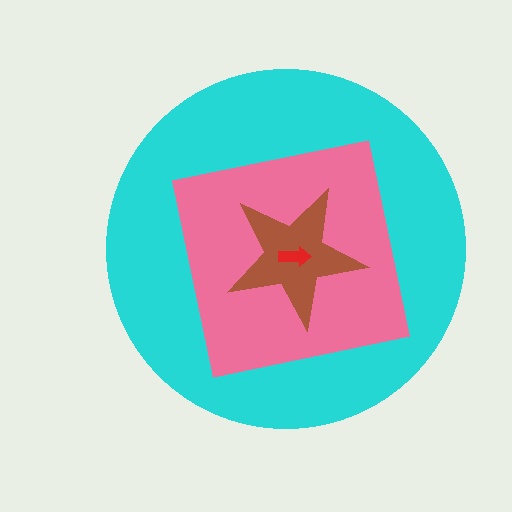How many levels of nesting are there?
4.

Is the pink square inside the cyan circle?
Yes.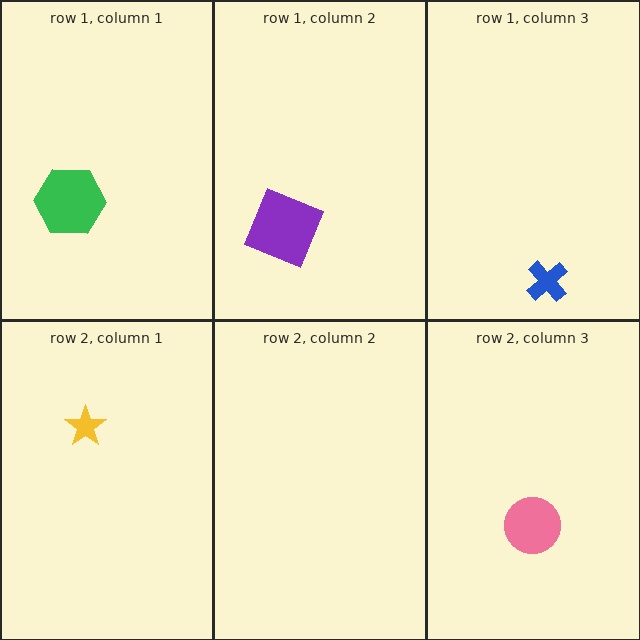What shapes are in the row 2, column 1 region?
The yellow star.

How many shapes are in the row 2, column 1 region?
1.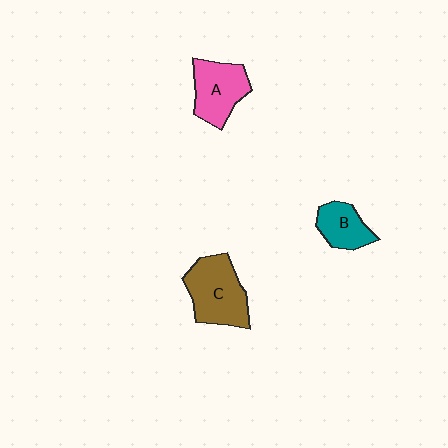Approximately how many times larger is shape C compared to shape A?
Approximately 1.2 times.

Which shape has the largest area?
Shape C (brown).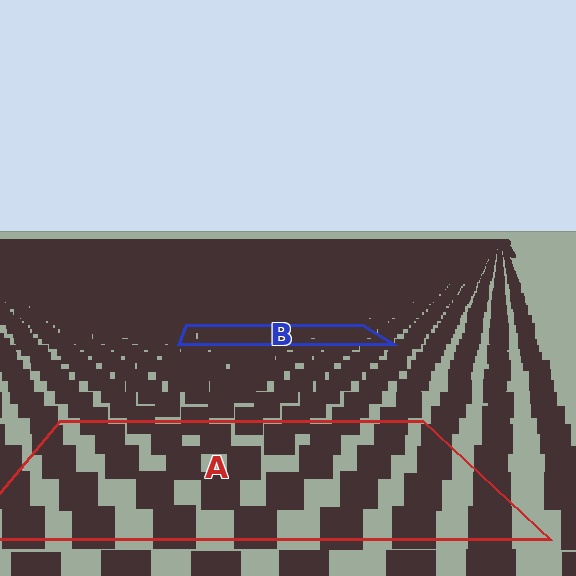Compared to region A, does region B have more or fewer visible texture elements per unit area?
Region B has more texture elements per unit area — they are packed more densely because it is farther away.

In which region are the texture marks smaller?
The texture marks are smaller in region B, because it is farther away.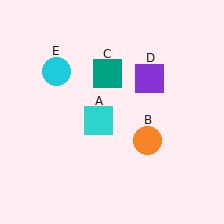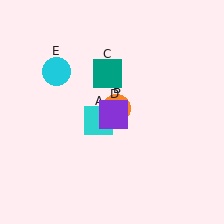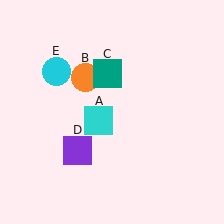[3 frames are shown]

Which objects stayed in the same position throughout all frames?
Cyan square (object A) and teal square (object C) and cyan circle (object E) remained stationary.